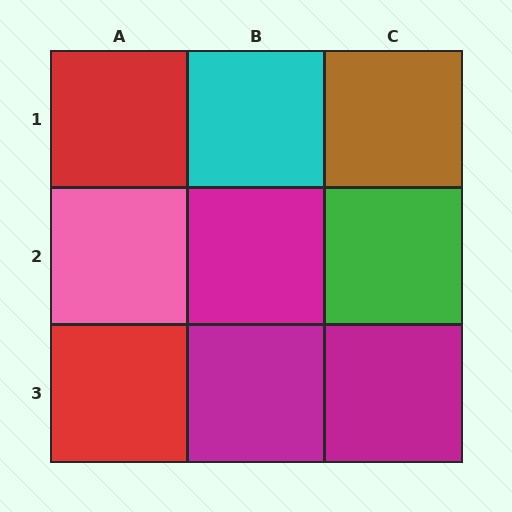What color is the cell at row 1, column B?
Cyan.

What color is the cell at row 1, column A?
Red.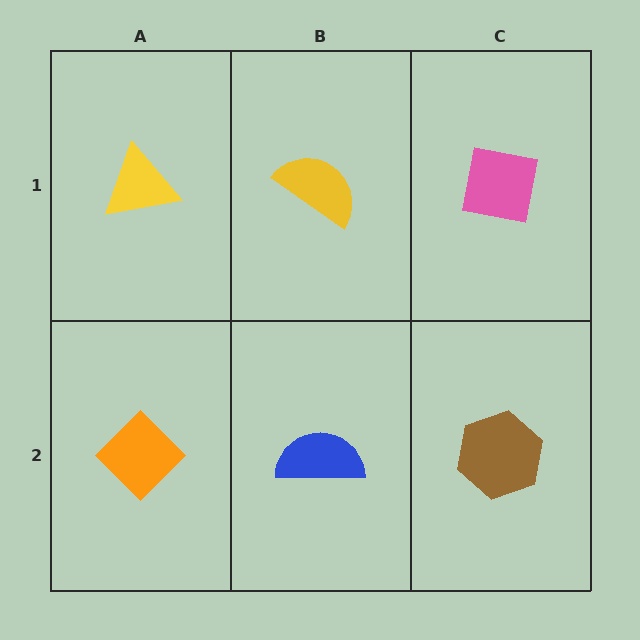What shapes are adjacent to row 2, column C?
A pink square (row 1, column C), a blue semicircle (row 2, column B).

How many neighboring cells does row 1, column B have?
3.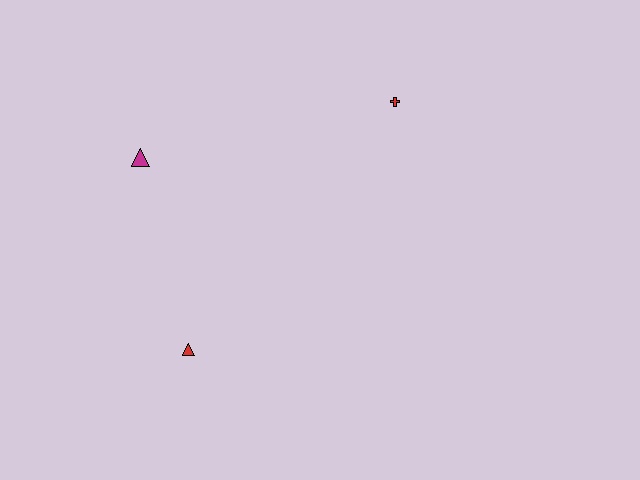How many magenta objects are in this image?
There is 1 magenta object.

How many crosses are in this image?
There is 1 cross.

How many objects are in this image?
There are 3 objects.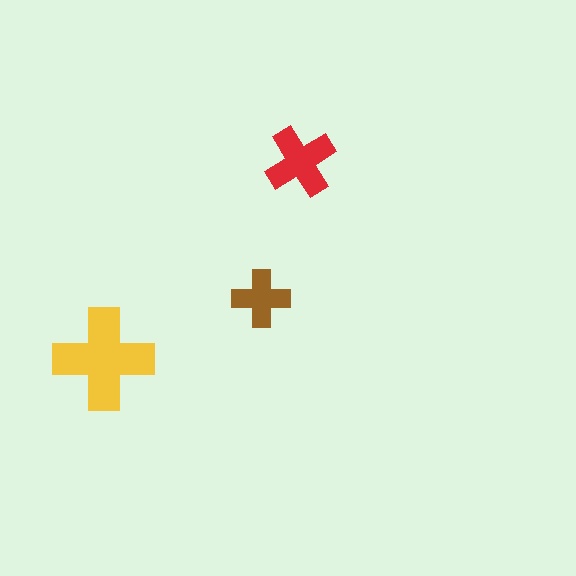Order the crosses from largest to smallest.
the yellow one, the red one, the brown one.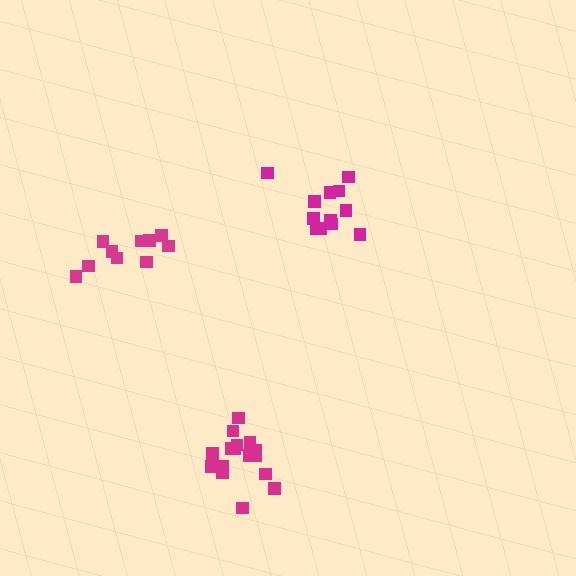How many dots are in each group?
Group 1: 12 dots, Group 2: 16 dots, Group 3: 10 dots (38 total).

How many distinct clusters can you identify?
There are 3 distinct clusters.